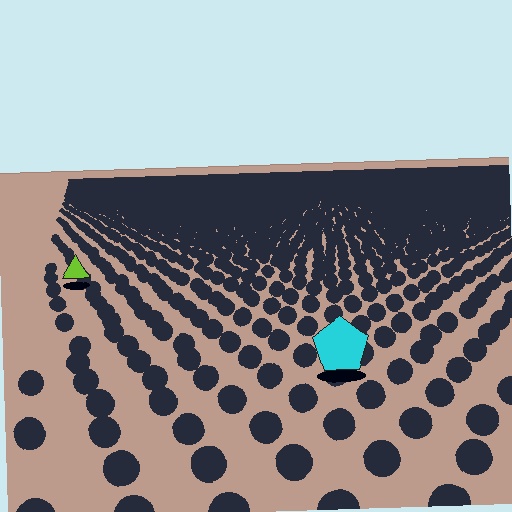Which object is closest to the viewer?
The cyan pentagon is closest. The texture marks near it are larger and more spread out.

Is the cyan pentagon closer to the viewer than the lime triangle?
Yes. The cyan pentagon is closer — you can tell from the texture gradient: the ground texture is coarser near it.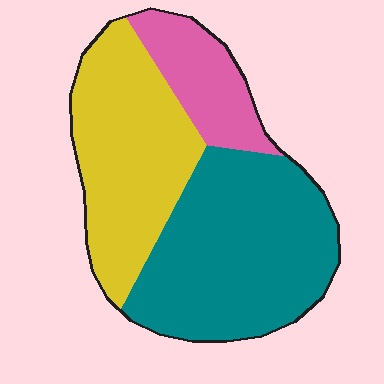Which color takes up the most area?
Teal, at roughly 45%.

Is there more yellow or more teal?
Teal.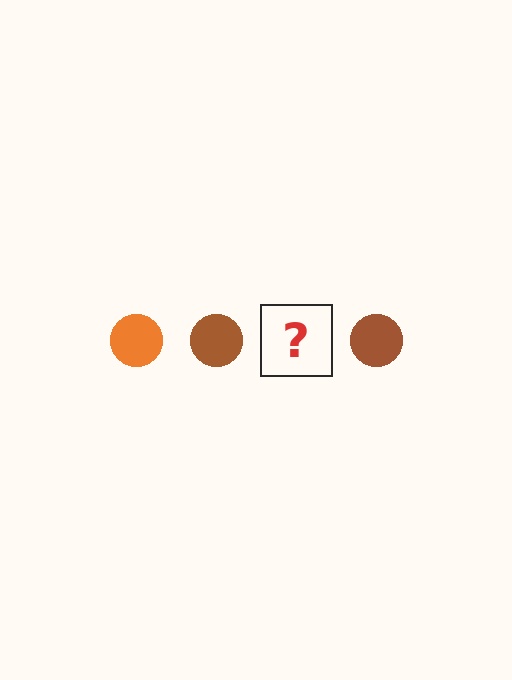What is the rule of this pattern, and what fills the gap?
The rule is that the pattern cycles through orange, brown circles. The gap should be filled with an orange circle.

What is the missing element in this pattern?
The missing element is an orange circle.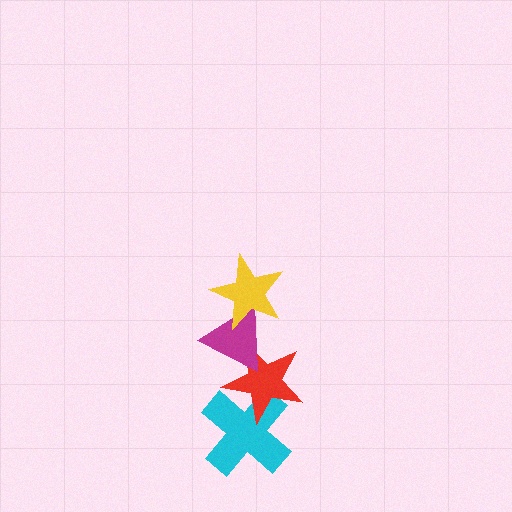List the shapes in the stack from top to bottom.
From top to bottom: the yellow star, the magenta triangle, the red star, the cyan cross.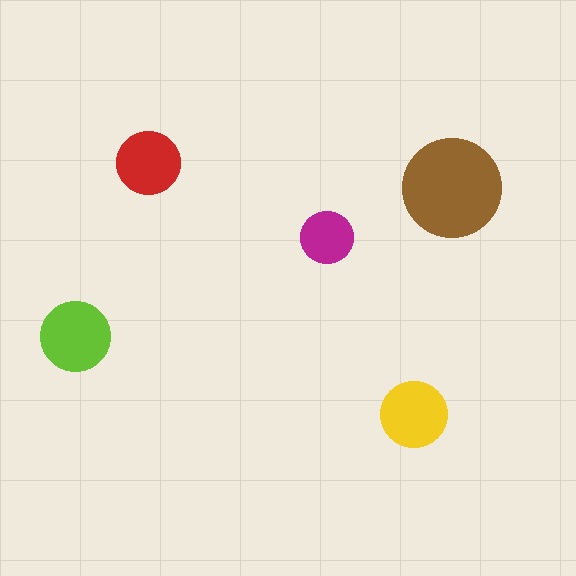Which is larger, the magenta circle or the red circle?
The red one.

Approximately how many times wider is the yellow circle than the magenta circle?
About 1.5 times wider.